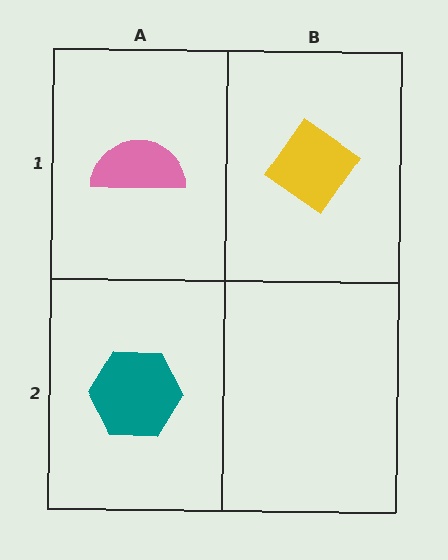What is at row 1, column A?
A pink semicircle.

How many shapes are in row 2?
1 shape.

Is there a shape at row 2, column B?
No, that cell is empty.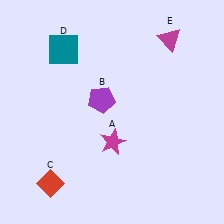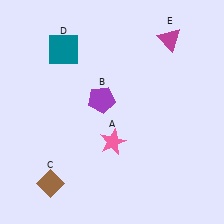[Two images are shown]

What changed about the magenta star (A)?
In Image 1, A is magenta. In Image 2, it changed to pink.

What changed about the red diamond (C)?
In Image 1, C is red. In Image 2, it changed to brown.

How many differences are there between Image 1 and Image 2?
There are 2 differences between the two images.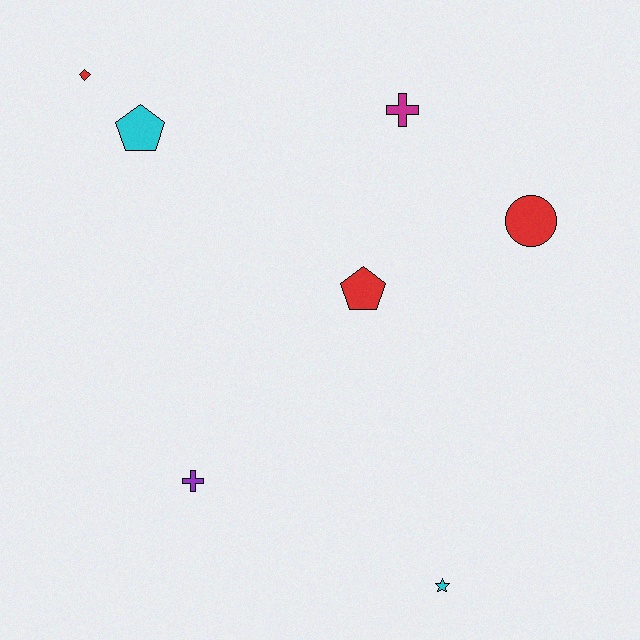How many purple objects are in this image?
There is 1 purple object.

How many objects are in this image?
There are 7 objects.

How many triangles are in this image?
There are no triangles.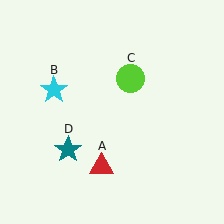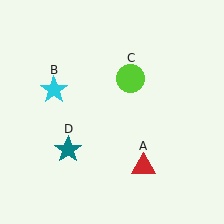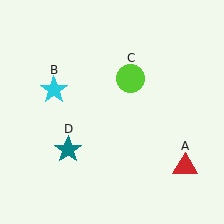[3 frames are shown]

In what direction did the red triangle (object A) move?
The red triangle (object A) moved right.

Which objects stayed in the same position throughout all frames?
Cyan star (object B) and lime circle (object C) and teal star (object D) remained stationary.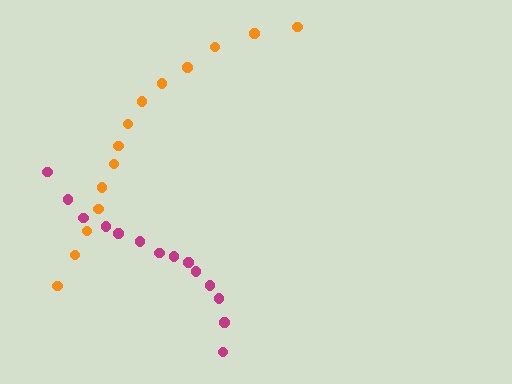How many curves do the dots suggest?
There are 2 distinct paths.